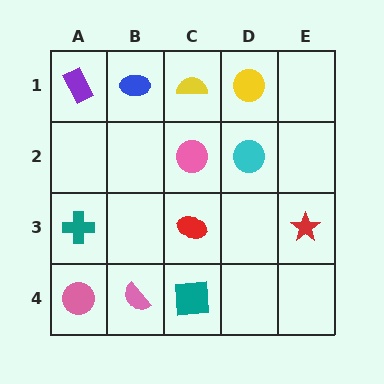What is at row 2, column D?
A cyan circle.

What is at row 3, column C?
A red ellipse.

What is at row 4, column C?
A teal square.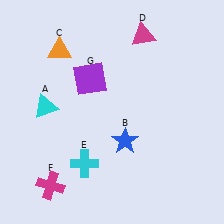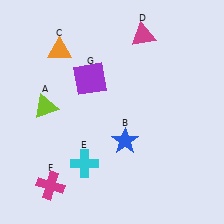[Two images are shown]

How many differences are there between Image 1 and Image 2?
There is 1 difference between the two images.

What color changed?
The triangle (A) changed from cyan in Image 1 to lime in Image 2.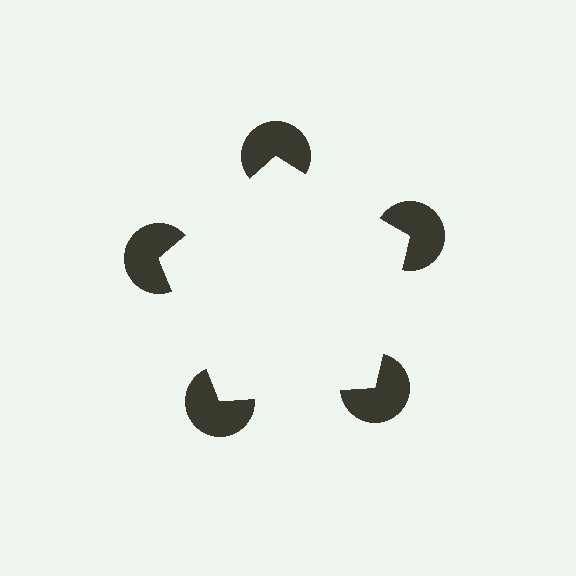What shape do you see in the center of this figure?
An illusory pentagon — its edges are inferred from the aligned wedge cuts in the pac-man discs, not physically drawn.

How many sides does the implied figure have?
5 sides.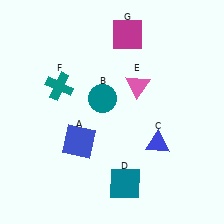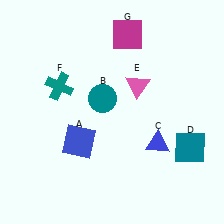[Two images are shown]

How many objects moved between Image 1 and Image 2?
1 object moved between the two images.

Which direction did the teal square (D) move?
The teal square (D) moved right.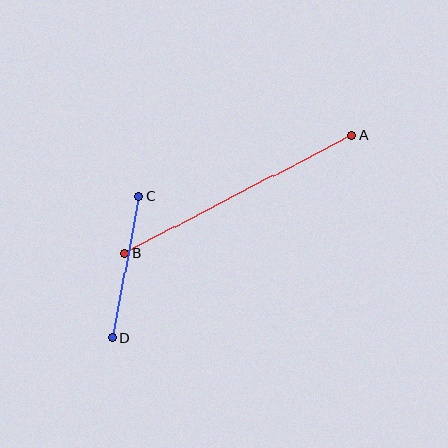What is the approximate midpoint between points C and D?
The midpoint is at approximately (125, 267) pixels.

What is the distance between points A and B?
The distance is approximately 256 pixels.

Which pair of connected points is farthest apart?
Points A and B are farthest apart.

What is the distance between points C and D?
The distance is approximately 144 pixels.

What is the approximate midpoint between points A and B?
The midpoint is at approximately (238, 194) pixels.